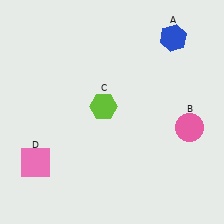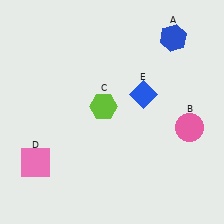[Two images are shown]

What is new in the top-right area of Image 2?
A blue diamond (E) was added in the top-right area of Image 2.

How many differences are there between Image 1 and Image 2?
There is 1 difference between the two images.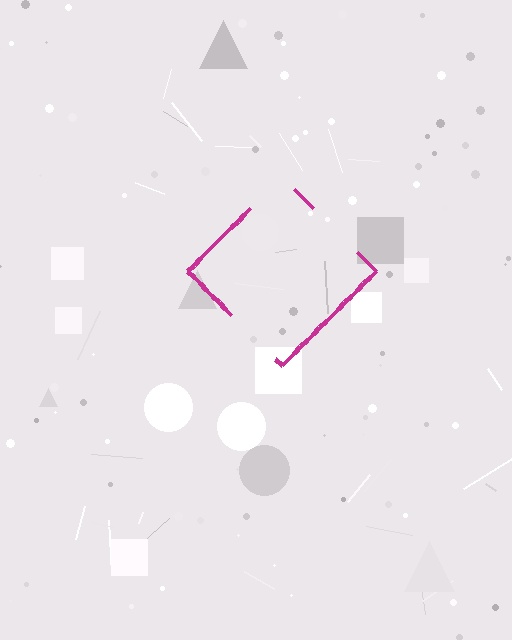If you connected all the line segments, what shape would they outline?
They would outline a diamond.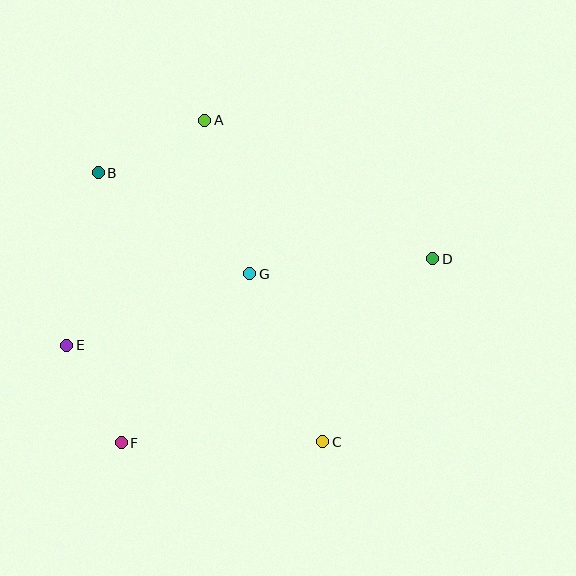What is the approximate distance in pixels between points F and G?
The distance between F and G is approximately 212 pixels.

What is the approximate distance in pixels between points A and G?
The distance between A and G is approximately 160 pixels.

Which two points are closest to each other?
Points E and F are closest to each other.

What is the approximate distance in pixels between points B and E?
The distance between B and E is approximately 175 pixels.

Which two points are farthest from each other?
Points D and E are farthest from each other.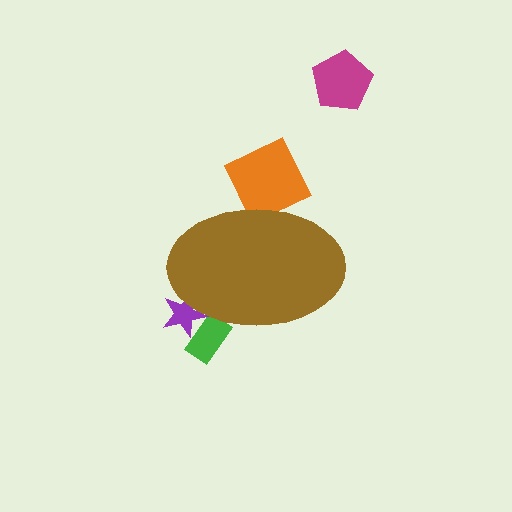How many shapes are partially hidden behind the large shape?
3 shapes are partially hidden.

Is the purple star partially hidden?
Yes, the purple star is partially hidden behind the brown ellipse.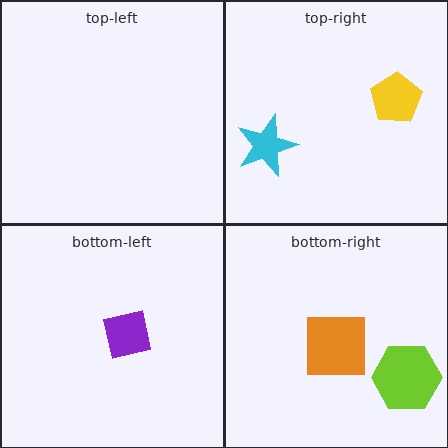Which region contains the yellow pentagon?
The top-right region.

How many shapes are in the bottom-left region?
1.